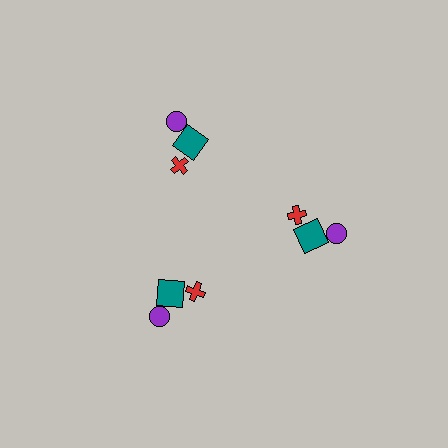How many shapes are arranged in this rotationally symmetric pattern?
There are 9 shapes, arranged in 3 groups of 3.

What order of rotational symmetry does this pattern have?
This pattern has 3-fold rotational symmetry.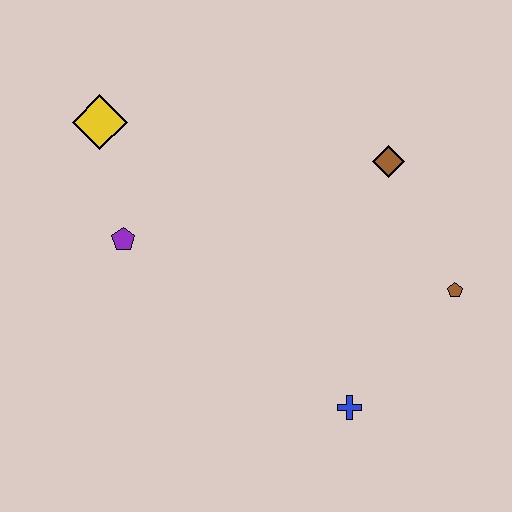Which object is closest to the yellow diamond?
The purple pentagon is closest to the yellow diamond.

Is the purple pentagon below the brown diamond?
Yes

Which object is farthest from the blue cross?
The yellow diamond is farthest from the blue cross.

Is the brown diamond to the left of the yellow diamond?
No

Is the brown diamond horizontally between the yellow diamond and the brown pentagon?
Yes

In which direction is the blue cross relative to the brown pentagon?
The blue cross is below the brown pentagon.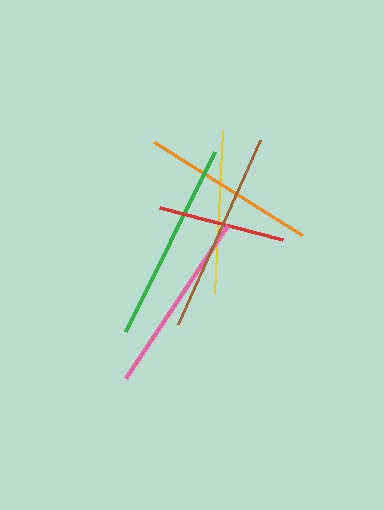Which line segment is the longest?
The green line is the longest at approximately 202 pixels.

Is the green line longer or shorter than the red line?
The green line is longer than the red line.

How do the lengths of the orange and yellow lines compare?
The orange and yellow lines are approximately the same length.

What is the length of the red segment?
The red segment is approximately 127 pixels long.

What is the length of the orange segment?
The orange segment is approximately 175 pixels long.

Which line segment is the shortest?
The red line is the shortest at approximately 127 pixels.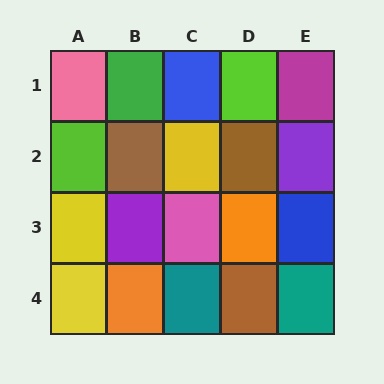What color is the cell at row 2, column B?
Brown.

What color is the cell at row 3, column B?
Purple.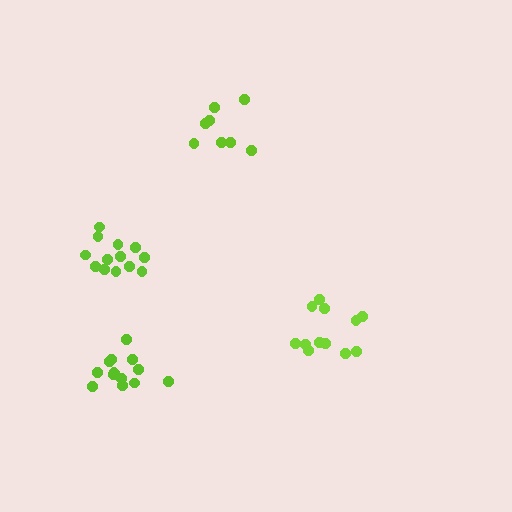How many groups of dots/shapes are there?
There are 4 groups.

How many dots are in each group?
Group 1: 12 dots, Group 2: 8 dots, Group 3: 14 dots, Group 4: 13 dots (47 total).